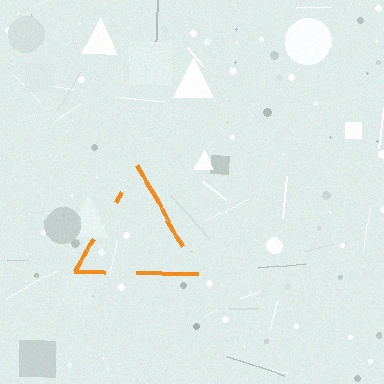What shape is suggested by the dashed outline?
The dashed outline suggests a triangle.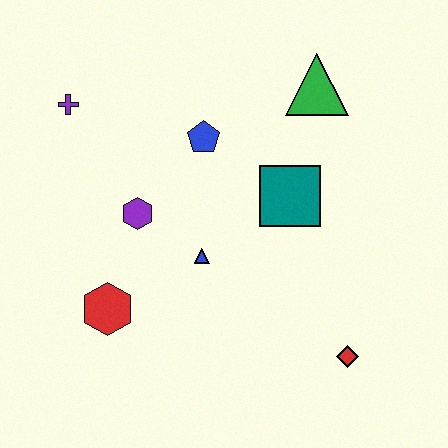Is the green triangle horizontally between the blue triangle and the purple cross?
No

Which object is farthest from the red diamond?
The purple cross is farthest from the red diamond.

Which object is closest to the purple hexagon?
The blue triangle is closest to the purple hexagon.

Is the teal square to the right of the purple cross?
Yes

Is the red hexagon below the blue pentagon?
Yes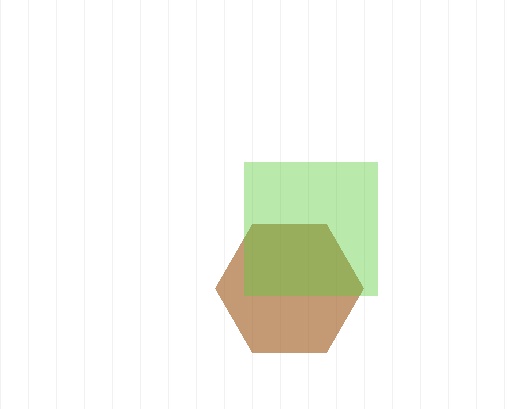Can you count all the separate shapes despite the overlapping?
Yes, there are 2 separate shapes.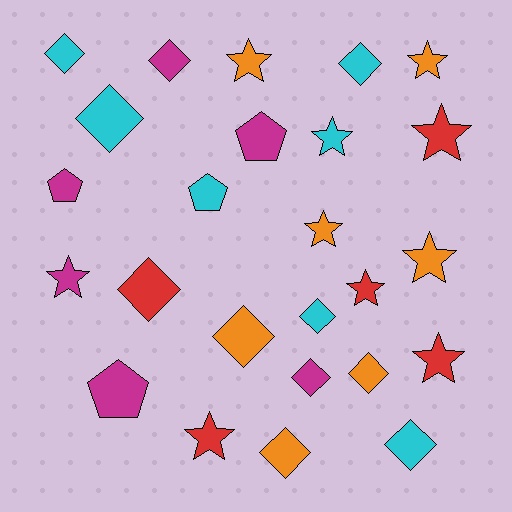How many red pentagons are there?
There are no red pentagons.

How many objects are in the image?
There are 25 objects.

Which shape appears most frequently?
Diamond, with 11 objects.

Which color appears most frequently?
Cyan, with 7 objects.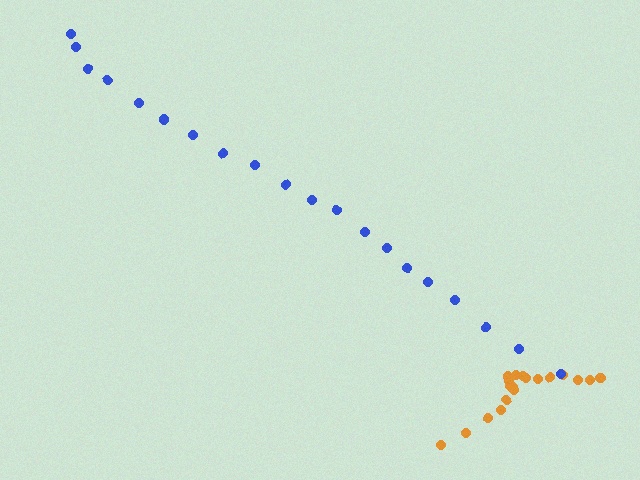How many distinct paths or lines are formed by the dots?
There are 2 distinct paths.